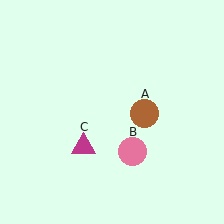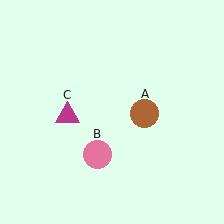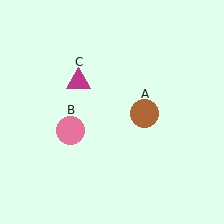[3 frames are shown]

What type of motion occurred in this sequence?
The pink circle (object B), magenta triangle (object C) rotated clockwise around the center of the scene.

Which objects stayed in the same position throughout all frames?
Brown circle (object A) remained stationary.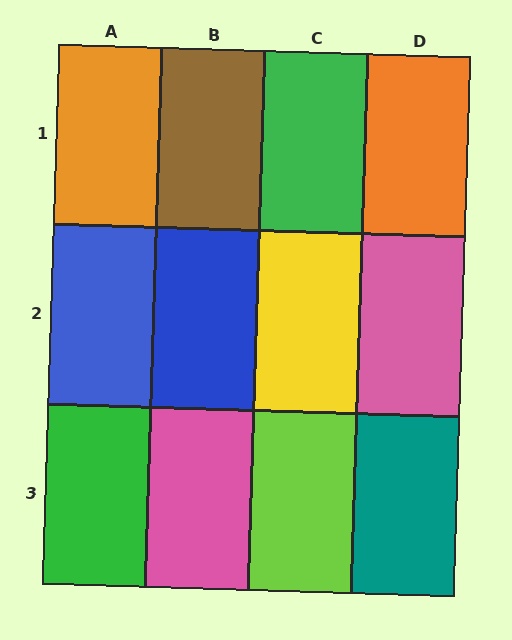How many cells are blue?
2 cells are blue.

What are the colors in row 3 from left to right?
Green, pink, lime, teal.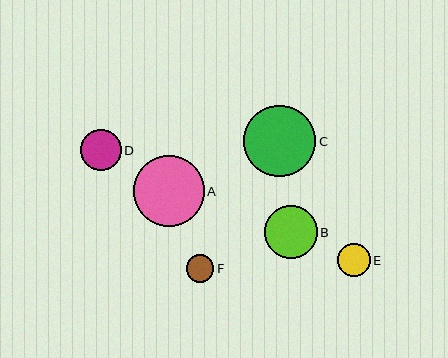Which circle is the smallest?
Circle F is the smallest with a size of approximately 27 pixels.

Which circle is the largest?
Circle C is the largest with a size of approximately 72 pixels.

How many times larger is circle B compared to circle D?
Circle B is approximately 1.3 times the size of circle D.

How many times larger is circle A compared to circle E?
Circle A is approximately 2.2 times the size of circle E.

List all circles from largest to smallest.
From largest to smallest: C, A, B, D, E, F.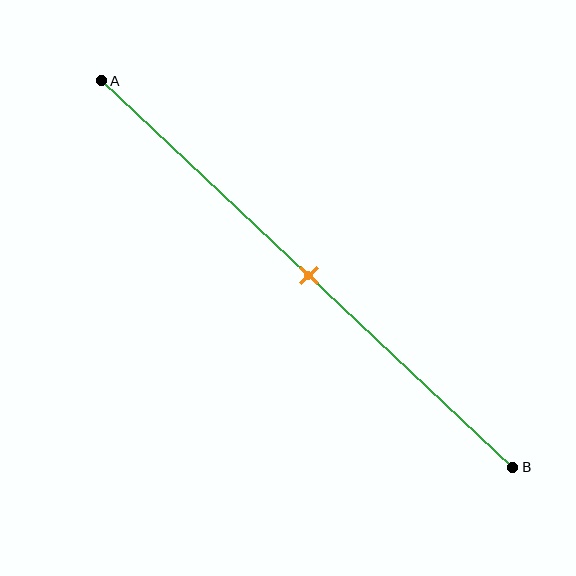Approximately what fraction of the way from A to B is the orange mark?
The orange mark is approximately 50% of the way from A to B.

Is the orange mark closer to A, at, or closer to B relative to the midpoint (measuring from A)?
The orange mark is approximately at the midpoint of segment AB.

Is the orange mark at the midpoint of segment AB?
Yes, the mark is approximately at the midpoint.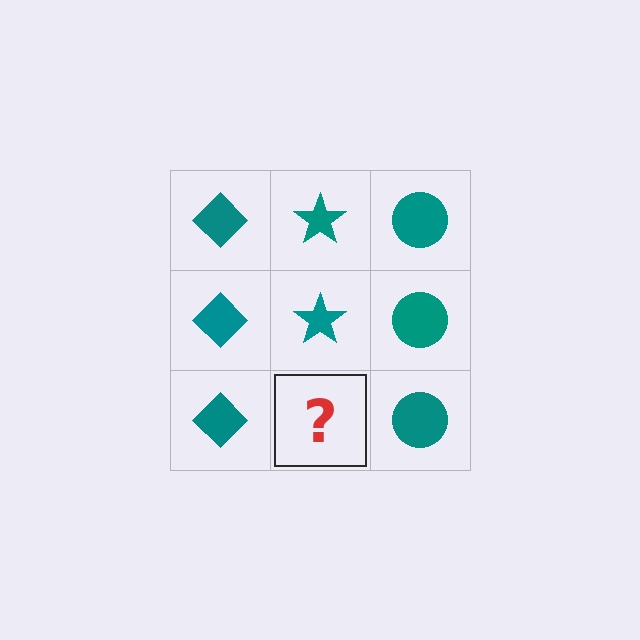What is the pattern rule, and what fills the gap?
The rule is that each column has a consistent shape. The gap should be filled with a teal star.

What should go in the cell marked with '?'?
The missing cell should contain a teal star.